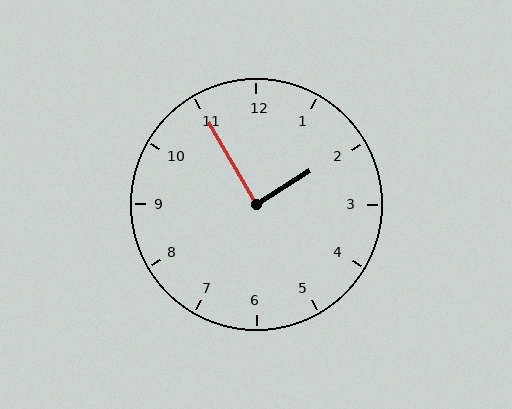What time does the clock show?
1:55.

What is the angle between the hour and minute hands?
Approximately 88 degrees.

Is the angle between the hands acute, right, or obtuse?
It is right.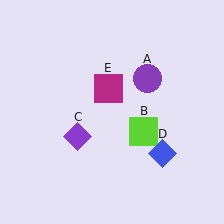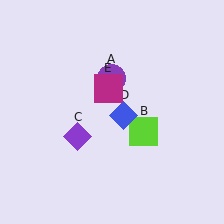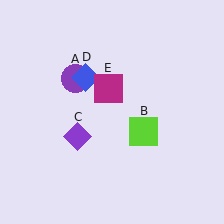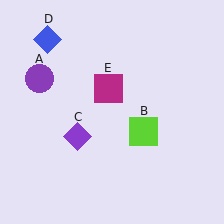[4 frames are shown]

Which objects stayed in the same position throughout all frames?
Lime square (object B) and purple diamond (object C) and magenta square (object E) remained stationary.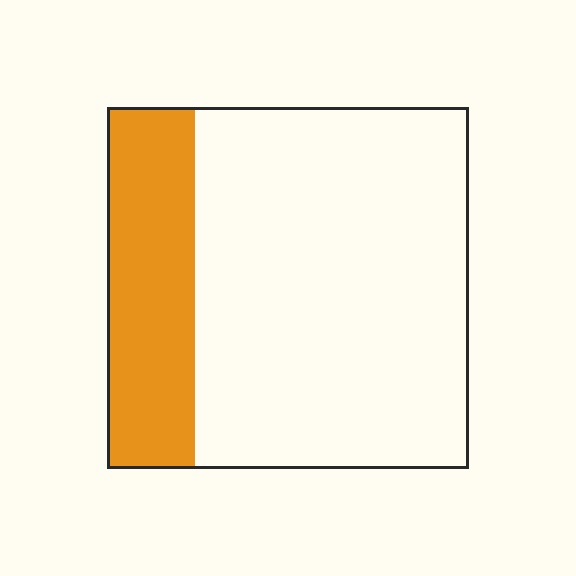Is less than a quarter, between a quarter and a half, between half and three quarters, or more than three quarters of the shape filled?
Less than a quarter.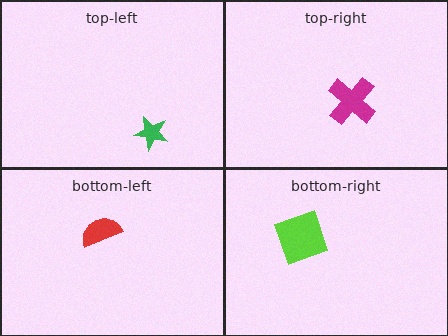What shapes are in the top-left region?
The green star.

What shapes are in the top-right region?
The magenta cross.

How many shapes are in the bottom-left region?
1.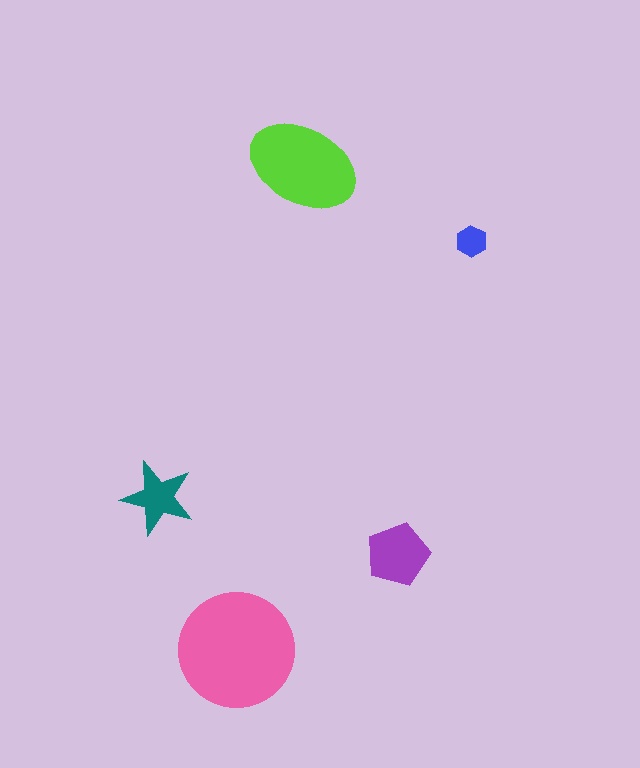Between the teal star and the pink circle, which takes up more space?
The pink circle.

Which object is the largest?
The pink circle.